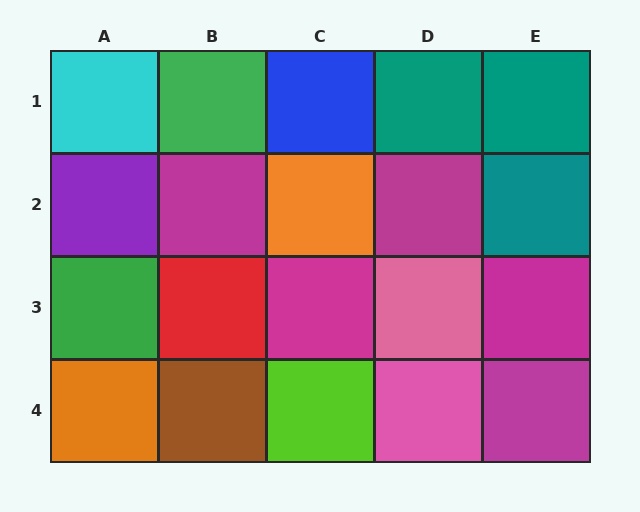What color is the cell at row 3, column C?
Magenta.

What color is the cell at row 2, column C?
Orange.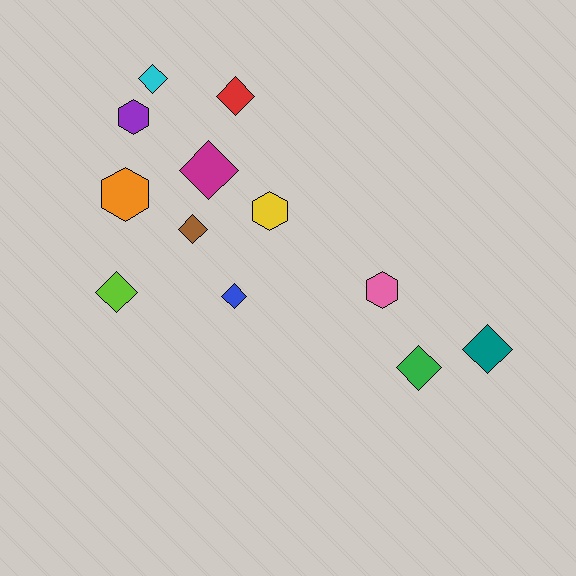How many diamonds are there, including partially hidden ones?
There are 8 diamonds.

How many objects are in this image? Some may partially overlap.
There are 12 objects.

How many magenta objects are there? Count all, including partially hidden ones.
There is 1 magenta object.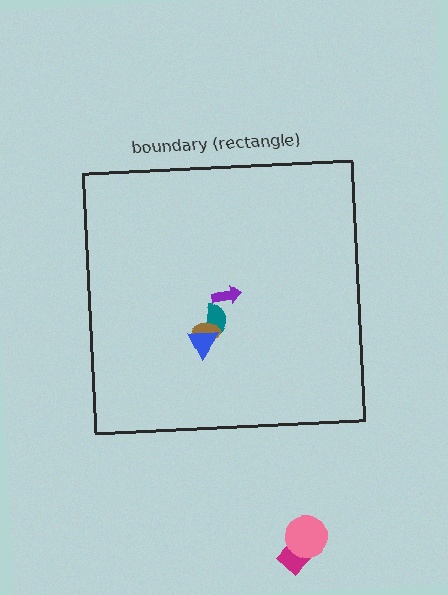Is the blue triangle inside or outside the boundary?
Inside.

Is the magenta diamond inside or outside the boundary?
Outside.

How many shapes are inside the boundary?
4 inside, 2 outside.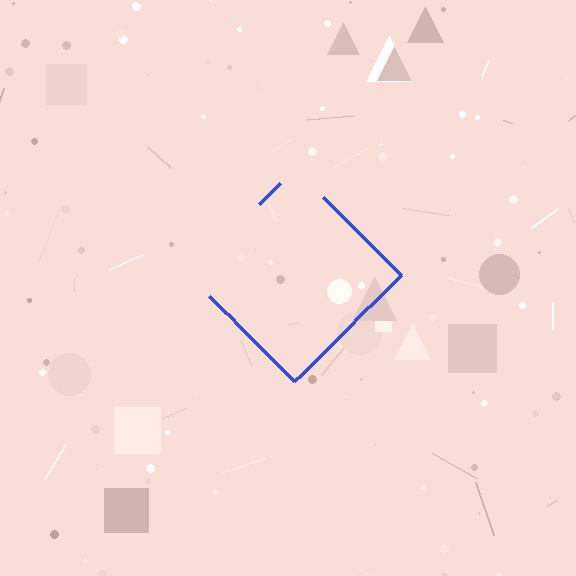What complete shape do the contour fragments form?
The contour fragments form a diamond.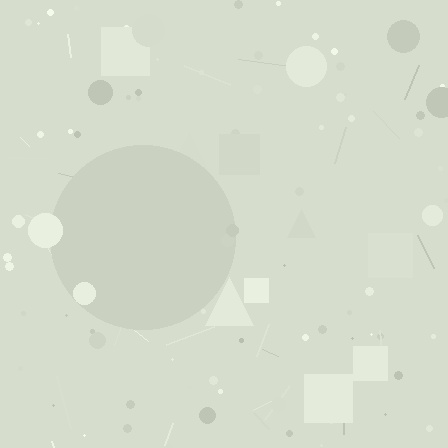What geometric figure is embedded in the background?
A circle is embedded in the background.